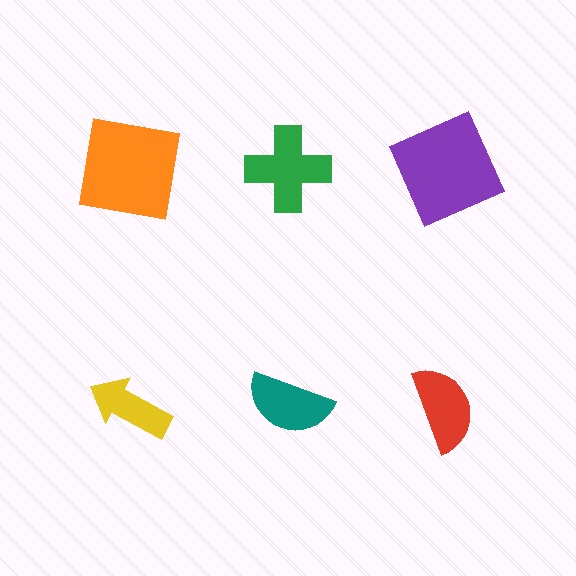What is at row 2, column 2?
A teal semicircle.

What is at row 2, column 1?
A yellow arrow.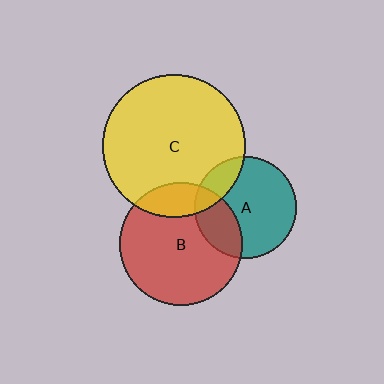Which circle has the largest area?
Circle C (yellow).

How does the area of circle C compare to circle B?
Approximately 1.3 times.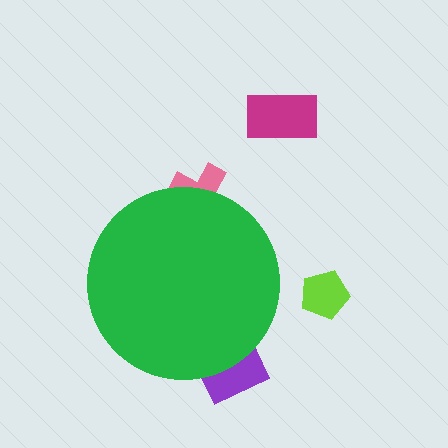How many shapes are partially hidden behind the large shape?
2 shapes are partially hidden.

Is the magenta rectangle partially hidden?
No, the magenta rectangle is fully visible.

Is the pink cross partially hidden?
Yes, the pink cross is partially hidden behind the green circle.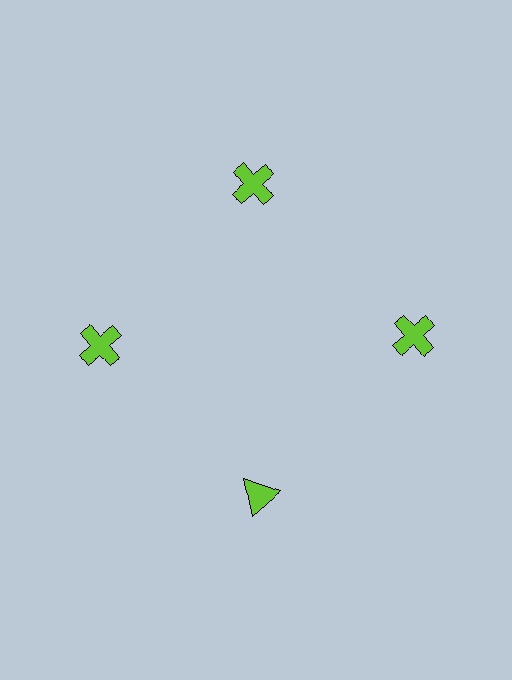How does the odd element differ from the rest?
It has a different shape: triangle instead of cross.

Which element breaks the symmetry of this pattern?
The lime triangle at roughly the 6 o'clock position breaks the symmetry. All other shapes are lime crosses.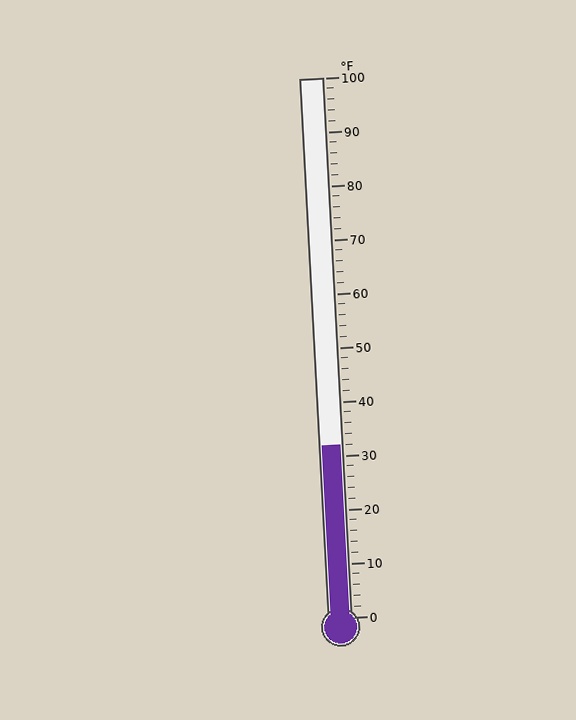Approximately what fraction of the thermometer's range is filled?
The thermometer is filled to approximately 30% of its range.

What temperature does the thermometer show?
The thermometer shows approximately 32°F.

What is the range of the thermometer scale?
The thermometer scale ranges from 0°F to 100°F.